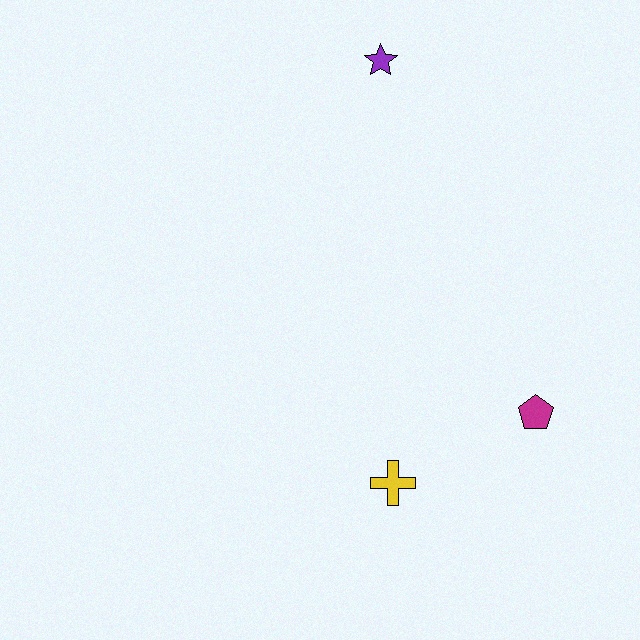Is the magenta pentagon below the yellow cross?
No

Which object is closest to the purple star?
The magenta pentagon is closest to the purple star.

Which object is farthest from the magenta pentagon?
The purple star is farthest from the magenta pentagon.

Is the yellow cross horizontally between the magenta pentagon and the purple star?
Yes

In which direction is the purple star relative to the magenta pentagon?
The purple star is above the magenta pentagon.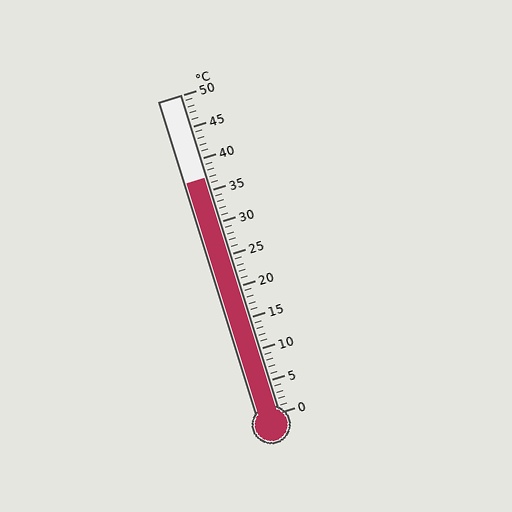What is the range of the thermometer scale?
The thermometer scale ranges from 0°C to 50°C.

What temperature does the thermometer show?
The thermometer shows approximately 37°C.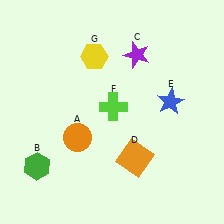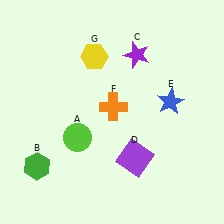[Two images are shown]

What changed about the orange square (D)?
In Image 1, D is orange. In Image 2, it changed to purple.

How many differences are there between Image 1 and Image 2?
There are 3 differences between the two images.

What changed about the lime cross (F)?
In Image 1, F is lime. In Image 2, it changed to orange.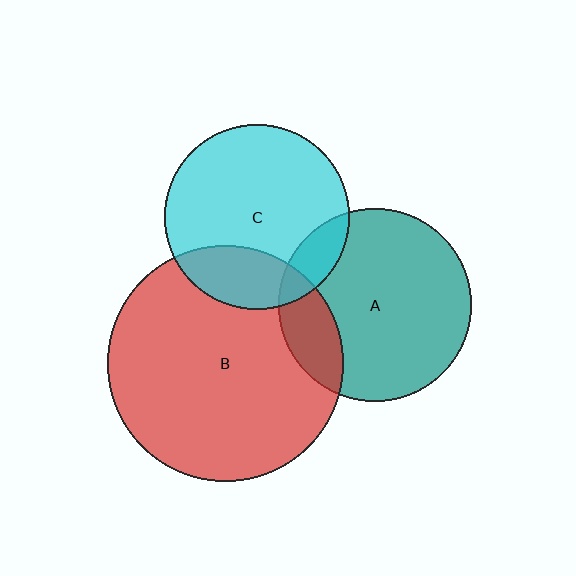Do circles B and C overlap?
Yes.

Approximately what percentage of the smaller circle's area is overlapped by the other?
Approximately 25%.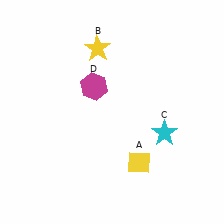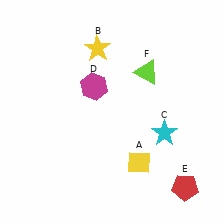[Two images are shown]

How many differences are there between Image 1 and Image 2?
There are 2 differences between the two images.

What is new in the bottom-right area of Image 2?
A red pentagon (E) was added in the bottom-right area of Image 2.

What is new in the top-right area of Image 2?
A lime triangle (F) was added in the top-right area of Image 2.